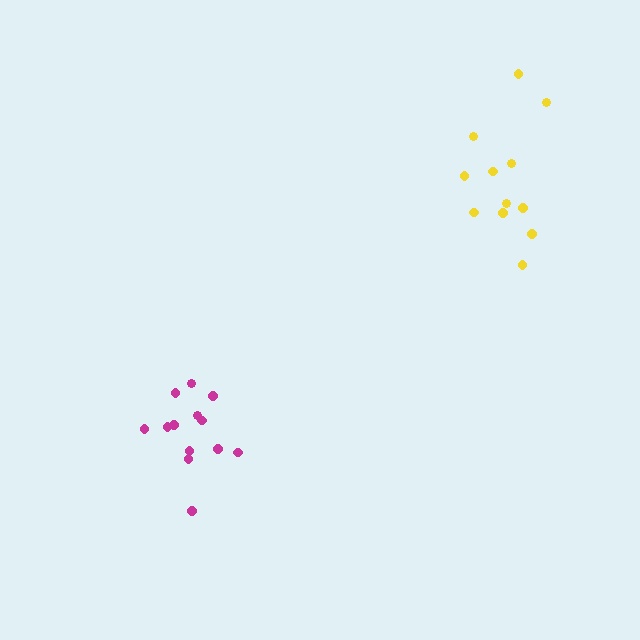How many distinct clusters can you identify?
There are 2 distinct clusters.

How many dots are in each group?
Group 1: 12 dots, Group 2: 13 dots (25 total).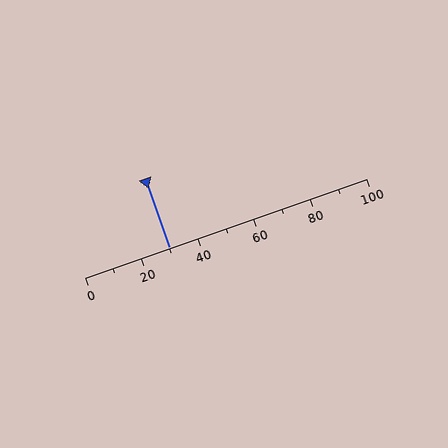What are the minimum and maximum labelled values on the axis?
The axis runs from 0 to 100.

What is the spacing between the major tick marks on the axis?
The major ticks are spaced 20 apart.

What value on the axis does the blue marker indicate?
The marker indicates approximately 30.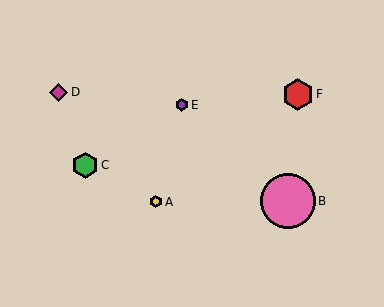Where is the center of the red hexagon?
The center of the red hexagon is at (298, 94).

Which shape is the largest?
The pink circle (labeled B) is the largest.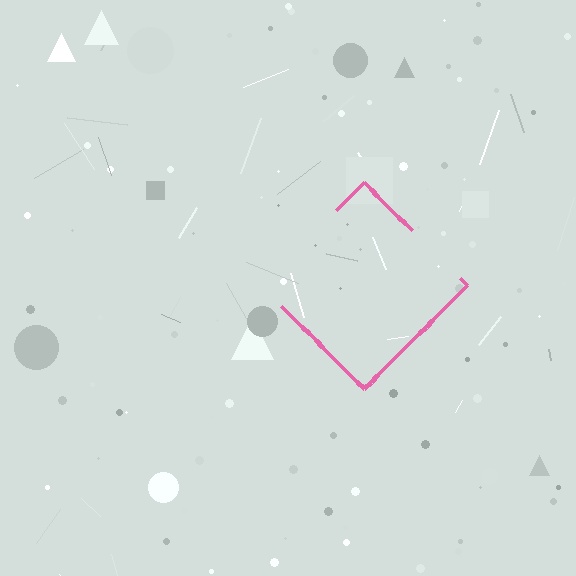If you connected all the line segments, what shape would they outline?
They would outline a diamond.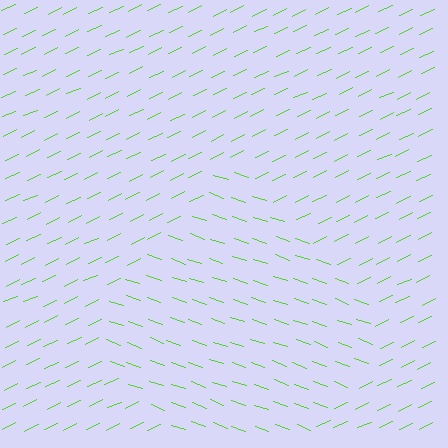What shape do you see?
I see a diamond.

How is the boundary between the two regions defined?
The boundary is defined purely by a change in line orientation (approximately 45 degrees difference). All lines are the same color and thickness.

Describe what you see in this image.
The image is filled with small lime line segments. A diamond region in the image has lines oriented differently from the surrounding lines, creating a visible texture boundary.